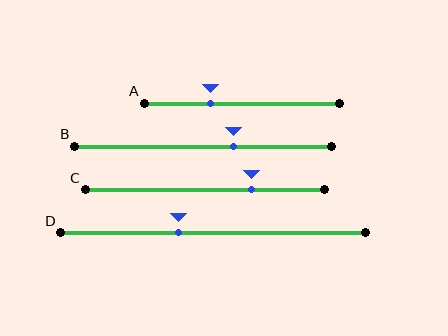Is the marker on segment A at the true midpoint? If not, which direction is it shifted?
No, the marker on segment A is shifted to the left by about 16% of the segment length.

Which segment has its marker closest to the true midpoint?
Segment D has its marker closest to the true midpoint.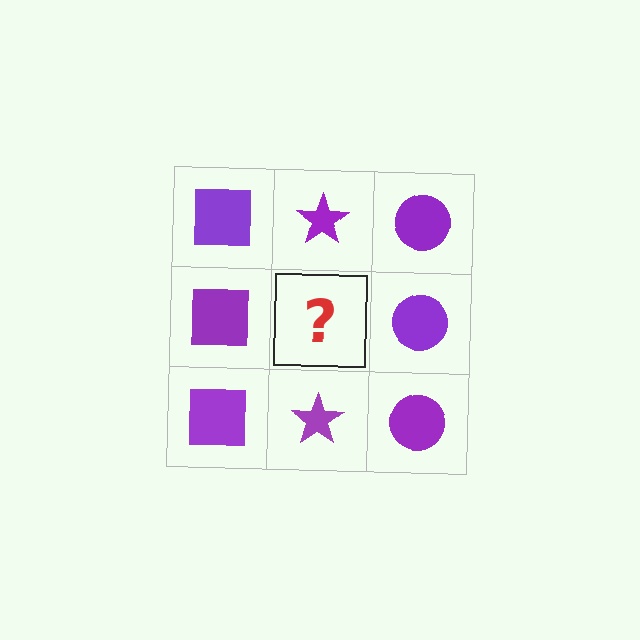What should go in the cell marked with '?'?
The missing cell should contain a purple star.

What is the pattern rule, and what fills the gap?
The rule is that each column has a consistent shape. The gap should be filled with a purple star.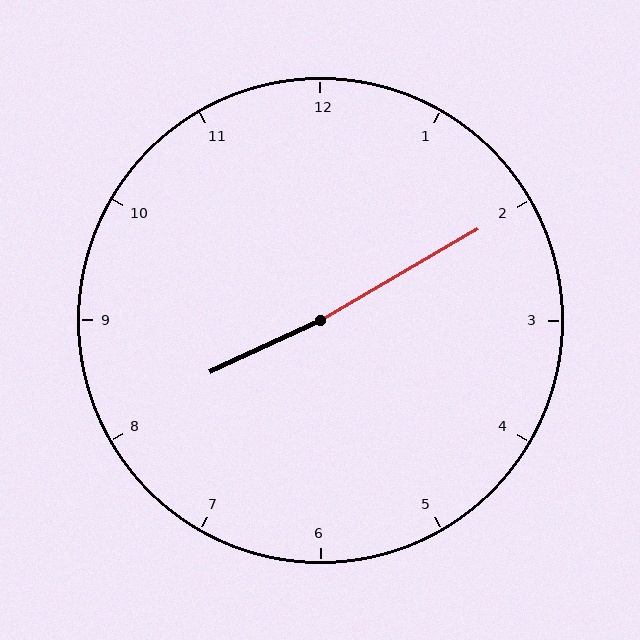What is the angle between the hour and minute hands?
Approximately 175 degrees.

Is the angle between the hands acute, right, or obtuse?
It is obtuse.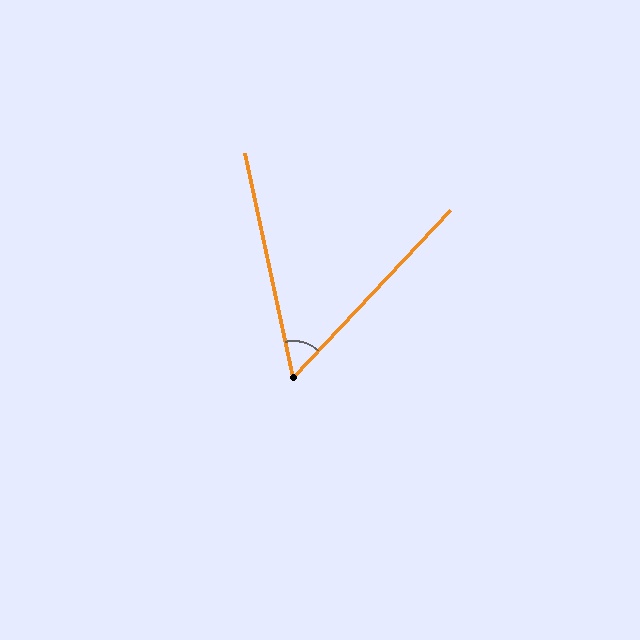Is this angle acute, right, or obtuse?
It is acute.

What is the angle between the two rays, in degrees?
Approximately 55 degrees.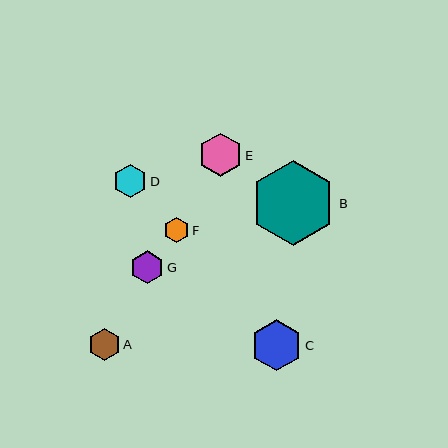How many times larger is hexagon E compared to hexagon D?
Hexagon E is approximately 1.3 times the size of hexagon D.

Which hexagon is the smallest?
Hexagon F is the smallest with a size of approximately 25 pixels.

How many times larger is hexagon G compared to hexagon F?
Hexagon G is approximately 1.3 times the size of hexagon F.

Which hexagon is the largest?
Hexagon B is the largest with a size of approximately 85 pixels.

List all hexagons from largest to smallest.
From largest to smallest: B, C, E, D, G, A, F.